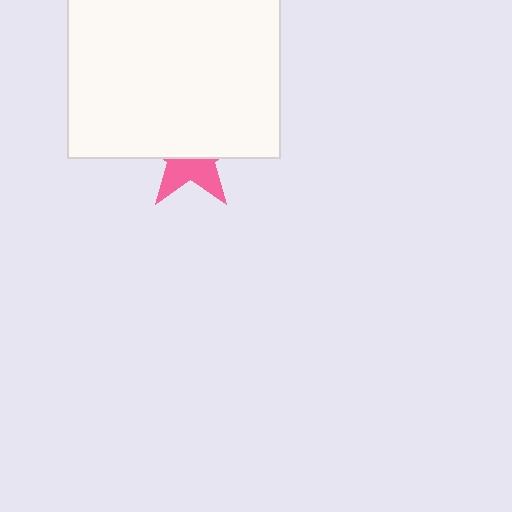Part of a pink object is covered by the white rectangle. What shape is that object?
It is a star.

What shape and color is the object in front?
The object in front is a white rectangle.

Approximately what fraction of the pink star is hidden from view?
Roughly 60% of the pink star is hidden behind the white rectangle.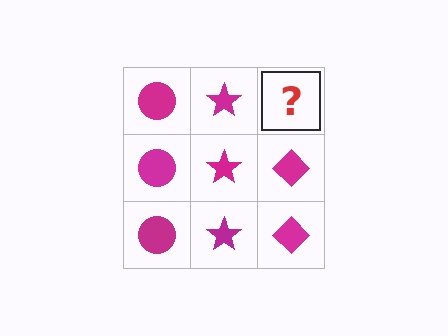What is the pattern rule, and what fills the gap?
The rule is that each column has a consistent shape. The gap should be filled with a magenta diamond.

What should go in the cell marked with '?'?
The missing cell should contain a magenta diamond.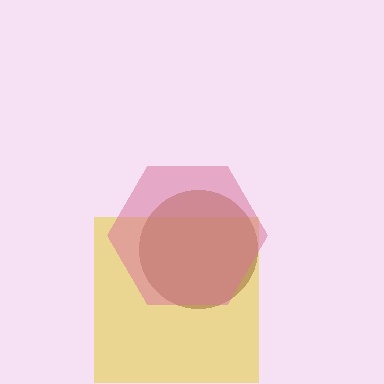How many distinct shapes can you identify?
There are 3 distinct shapes: a yellow square, a brown circle, a pink hexagon.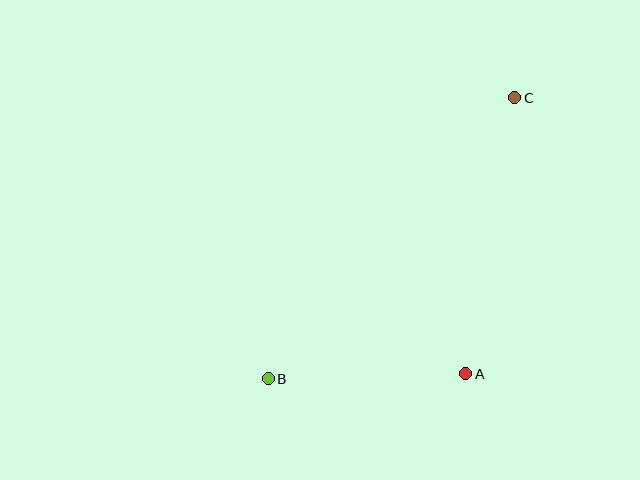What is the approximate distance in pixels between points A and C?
The distance between A and C is approximately 280 pixels.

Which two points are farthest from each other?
Points B and C are farthest from each other.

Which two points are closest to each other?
Points A and B are closest to each other.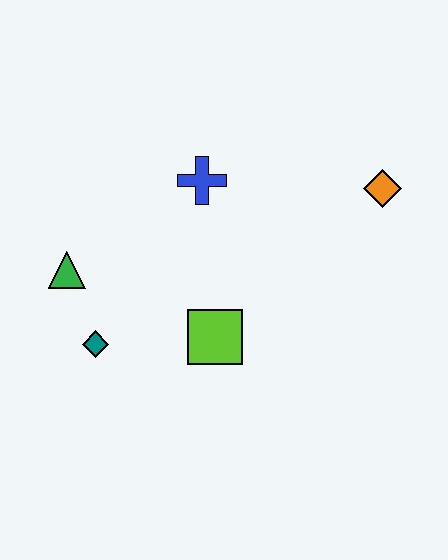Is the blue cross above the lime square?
Yes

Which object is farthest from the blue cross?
The teal diamond is farthest from the blue cross.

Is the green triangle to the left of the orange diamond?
Yes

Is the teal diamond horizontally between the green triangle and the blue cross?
Yes